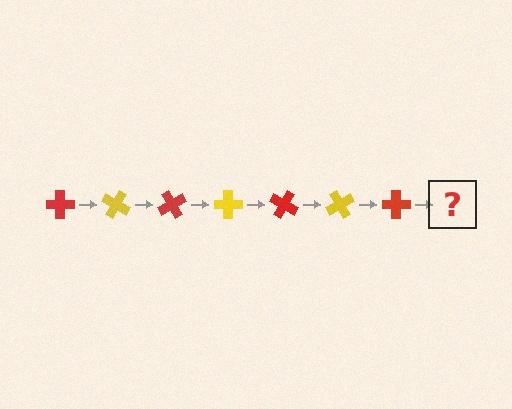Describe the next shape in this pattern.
It should be a yellow cross, rotated 210 degrees from the start.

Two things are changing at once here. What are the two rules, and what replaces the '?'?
The two rules are that it rotates 30 degrees each step and the color cycles through red and yellow. The '?' should be a yellow cross, rotated 210 degrees from the start.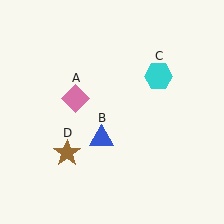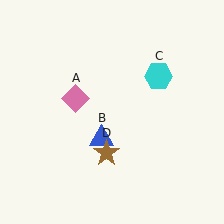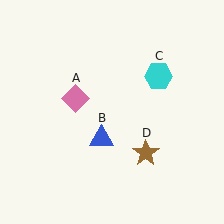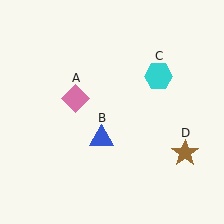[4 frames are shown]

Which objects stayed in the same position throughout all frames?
Pink diamond (object A) and blue triangle (object B) and cyan hexagon (object C) remained stationary.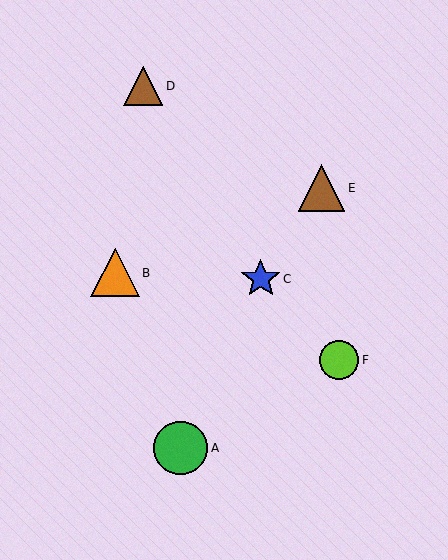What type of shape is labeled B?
Shape B is an orange triangle.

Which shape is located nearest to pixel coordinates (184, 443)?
The green circle (labeled A) at (181, 448) is nearest to that location.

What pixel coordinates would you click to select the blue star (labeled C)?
Click at (261, 279) to select the blue star C.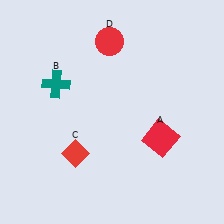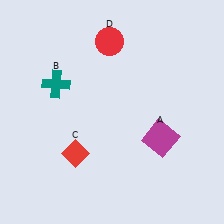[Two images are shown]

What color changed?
The square (A) changed from red in Image 1 to magenta in Image 2.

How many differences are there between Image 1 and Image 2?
There is 1 difference between the two images.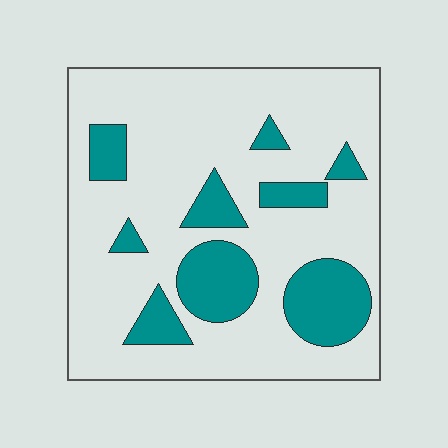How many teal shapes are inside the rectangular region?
9.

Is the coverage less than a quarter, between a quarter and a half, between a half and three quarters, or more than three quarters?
Less than a quarter.